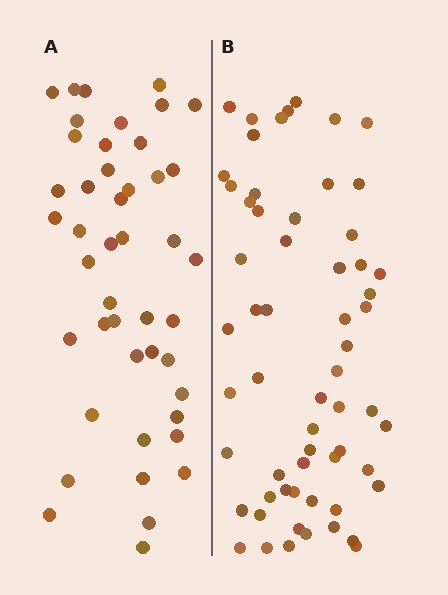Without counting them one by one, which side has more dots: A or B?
Region B (the right region) has more dots.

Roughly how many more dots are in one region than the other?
Region B has approximately 15 more dots than region A.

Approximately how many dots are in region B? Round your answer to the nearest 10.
About 60 dots.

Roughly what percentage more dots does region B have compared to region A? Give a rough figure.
About 35% more.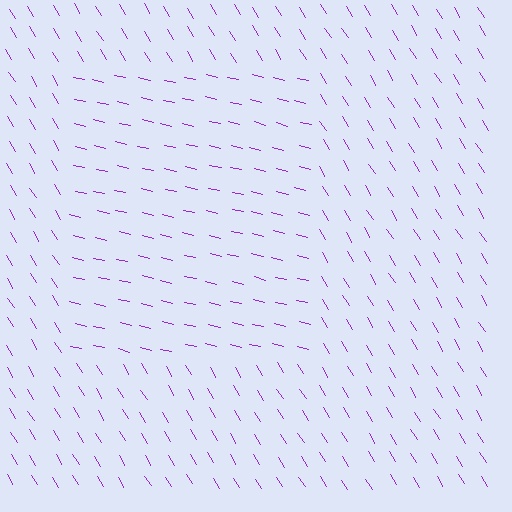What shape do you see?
I see a rectangle.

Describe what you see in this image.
The image is filled with small purple line segments. A rectangle region in the image has lines oriented differently from the surrounding lines, creating a visible texture boundary.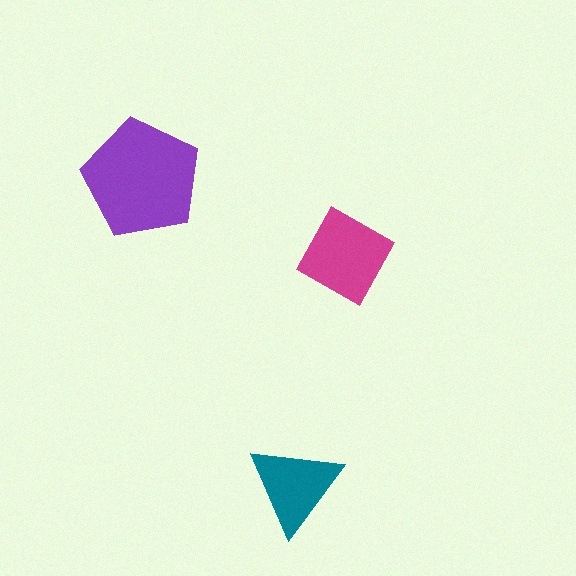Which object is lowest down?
The teal triangle is bottommost.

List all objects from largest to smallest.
The purple pentagon, the magenta diamond, the teal triangle.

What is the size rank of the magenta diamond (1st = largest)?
2nd.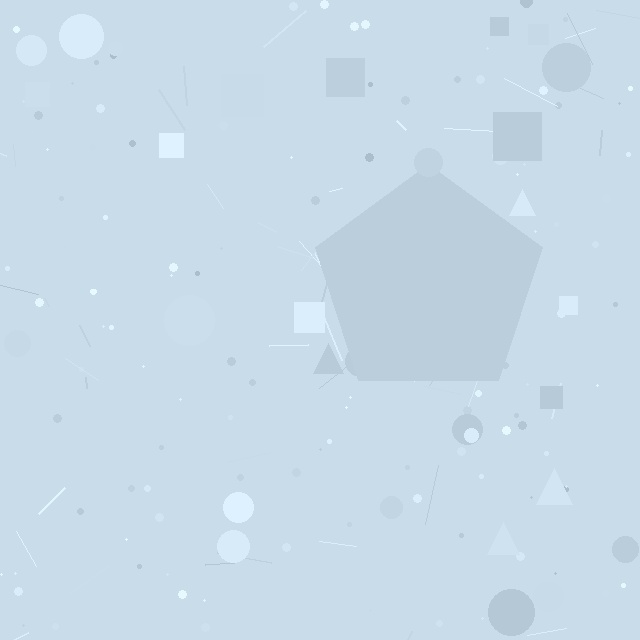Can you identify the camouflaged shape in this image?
The camouflaged shape is a pentagon.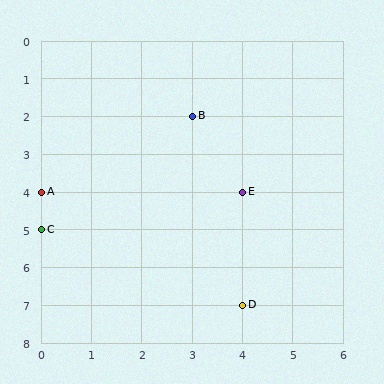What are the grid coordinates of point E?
Point E is at grid coordinates (4, 4).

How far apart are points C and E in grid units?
Points C and E are 4 columns and 1 row apart (about 4.1 grid units diagonally).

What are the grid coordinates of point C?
Point C is at grid coordinates (0, 5).